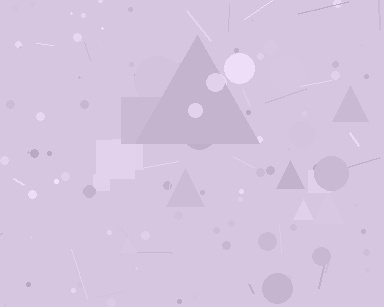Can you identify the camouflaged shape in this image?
The camouflaged shape is a triangle.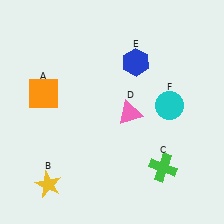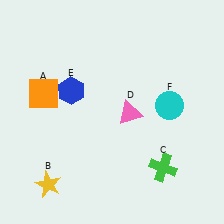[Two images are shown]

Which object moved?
The blue hexagon (E) moved left.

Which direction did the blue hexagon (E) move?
The blue hexagon (E) moved left.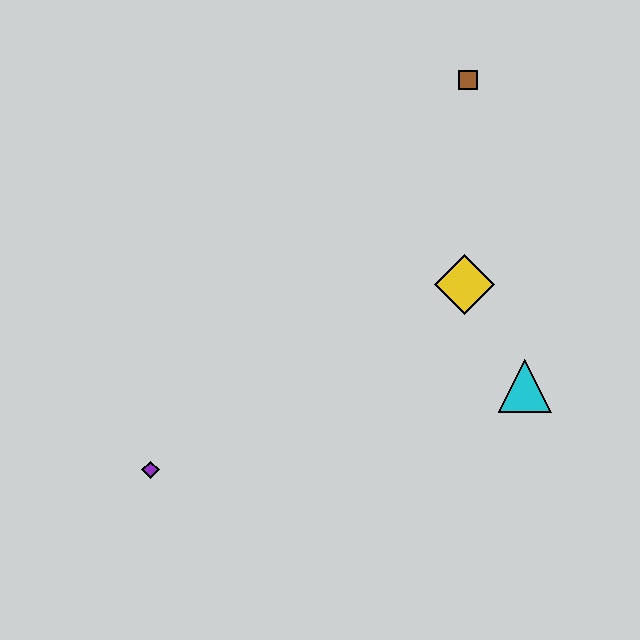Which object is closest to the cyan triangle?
The yellow diamond is closest to the cyan triangle.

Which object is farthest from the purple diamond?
The brown square is farthest from the purple diamond.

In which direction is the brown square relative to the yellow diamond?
The brown square is above the yellow diamond.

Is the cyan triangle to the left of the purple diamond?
No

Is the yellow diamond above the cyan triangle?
Yes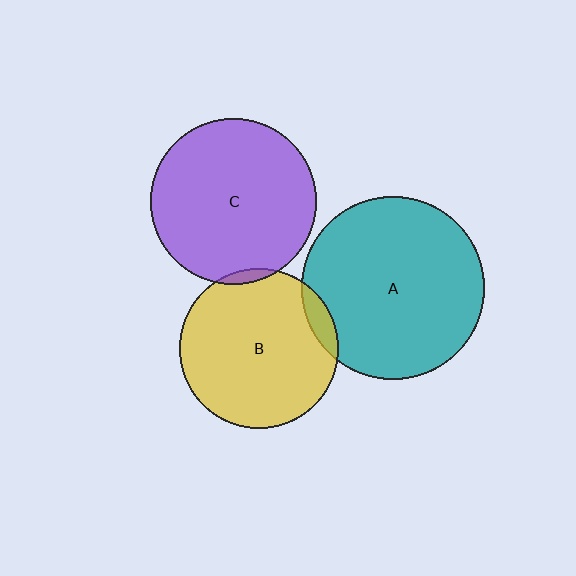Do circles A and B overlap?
Yes.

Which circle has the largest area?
Circle A (teal).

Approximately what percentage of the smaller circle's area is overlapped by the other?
Approximately 5%.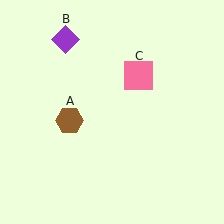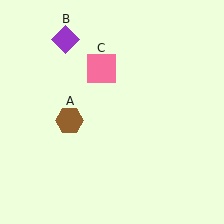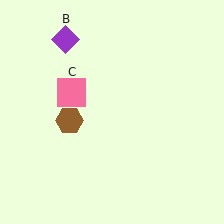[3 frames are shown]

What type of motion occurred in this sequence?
The pink square (object C) rotated counterclockwise around the center of the scene.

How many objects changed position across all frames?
1 object changed position: pink square (object C).